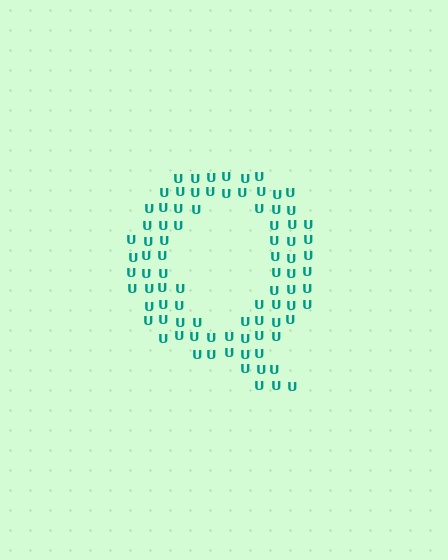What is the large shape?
The large shape is the letter Q.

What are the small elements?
The small elements are letter U's.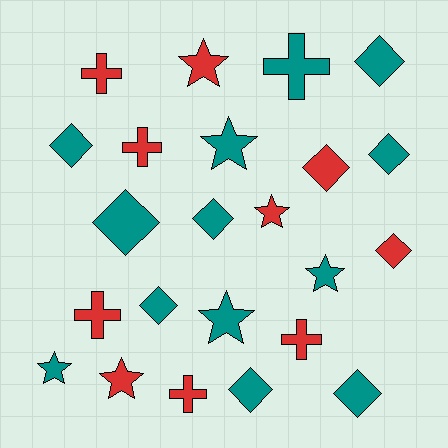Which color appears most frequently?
Teal, with 13 objects.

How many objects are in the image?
There are 23 objects.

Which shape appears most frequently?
Diamond, with 10 objects.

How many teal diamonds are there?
There are 8 teal diamonds.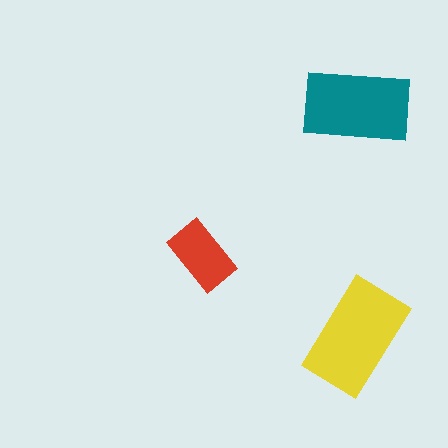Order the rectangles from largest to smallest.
the yellow one, the teal one, the red one.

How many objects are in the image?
There are 3 objects in the image.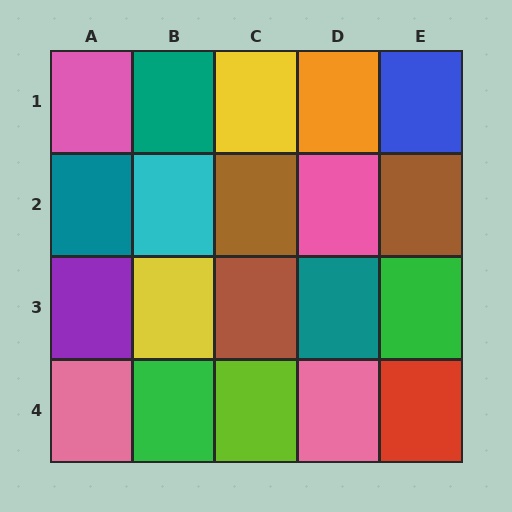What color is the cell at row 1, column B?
Teal.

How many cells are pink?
4 cells are pink.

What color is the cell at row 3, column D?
Teal.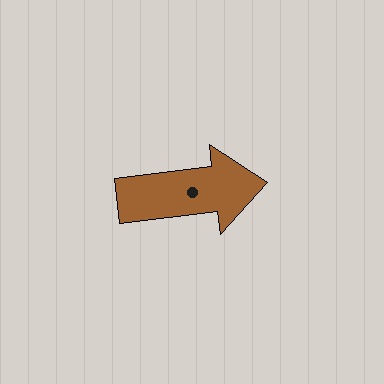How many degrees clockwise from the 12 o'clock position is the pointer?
Approximately 83 degrees.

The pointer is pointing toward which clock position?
Roughly 3 o'clock.